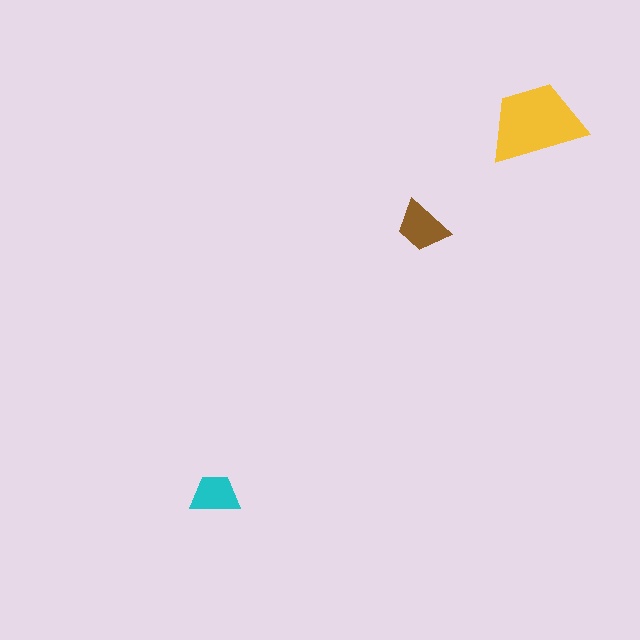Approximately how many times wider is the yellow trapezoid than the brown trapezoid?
About 2 times wider.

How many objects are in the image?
There are 3 objects in the image.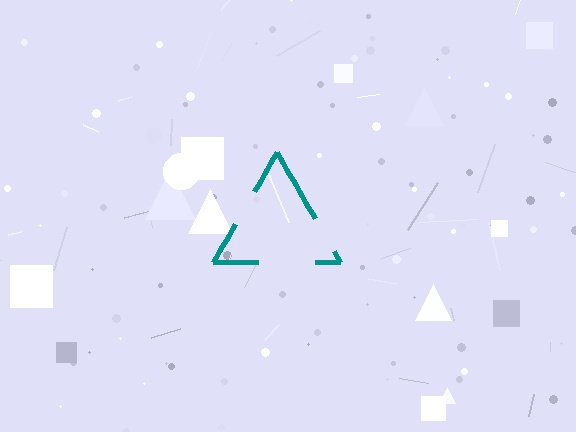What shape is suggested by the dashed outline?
The dashed outline suggests a triangle.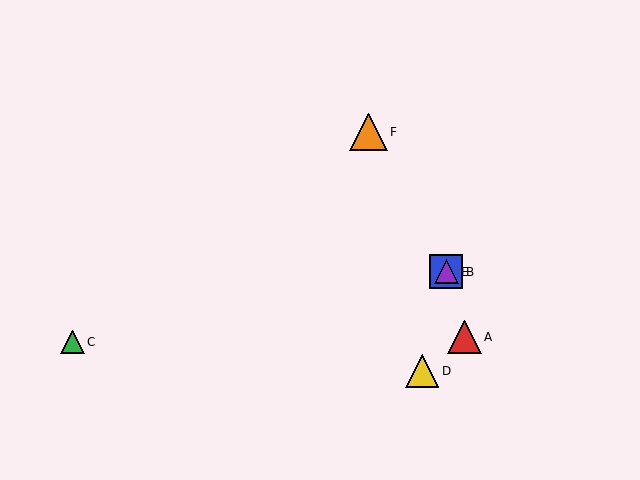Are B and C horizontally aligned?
No, B is at y≈272 and C is at y≈342.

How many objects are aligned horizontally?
2 objects (B, E) are aligned horizontally.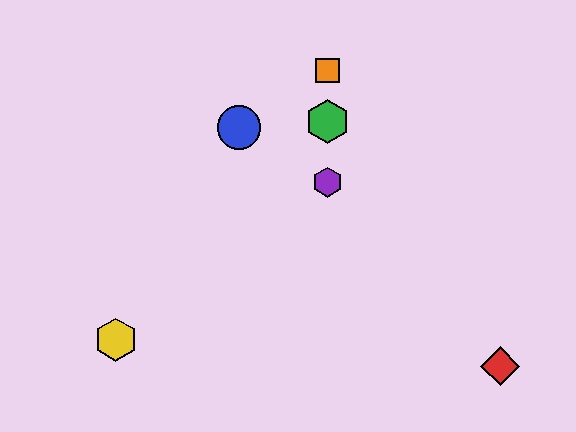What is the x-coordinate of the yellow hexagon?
The yellow hexagon is at x≈116.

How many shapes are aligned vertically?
3 shapes (the green hexagon, the purple hexagon, the orange square) are aligned vertically.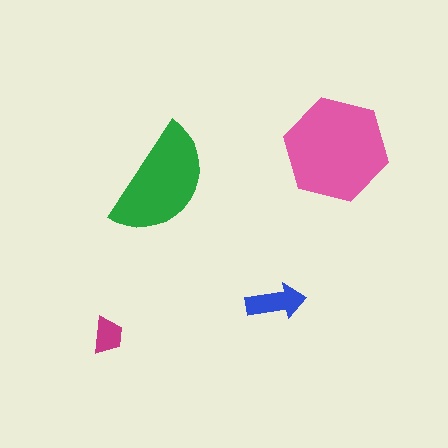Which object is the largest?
The pink hexagon.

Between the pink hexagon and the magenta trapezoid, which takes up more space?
The pink hexagon.